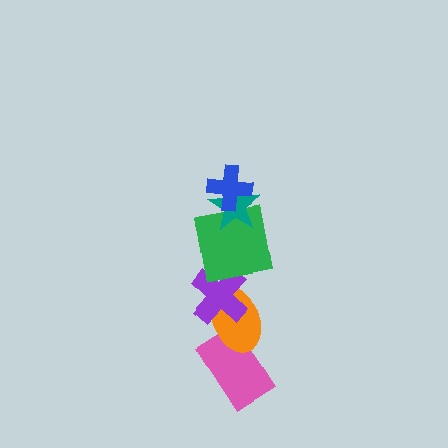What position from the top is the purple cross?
The purple cross is 4th from the top.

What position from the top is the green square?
The green square is 3rd from the top.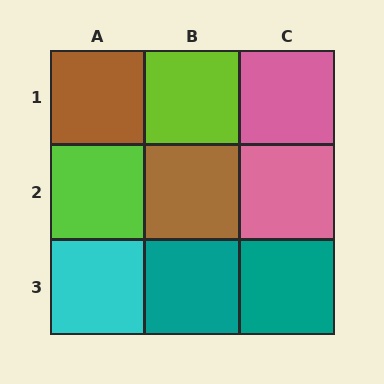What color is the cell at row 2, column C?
Pink.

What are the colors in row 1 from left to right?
Brown, lime, pink.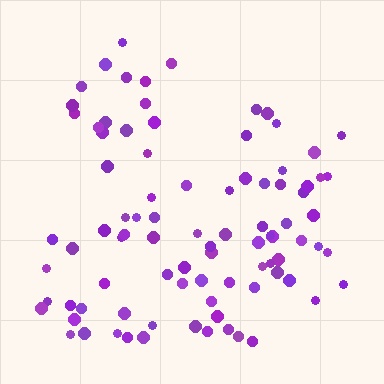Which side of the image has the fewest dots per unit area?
The top.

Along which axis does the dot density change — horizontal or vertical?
Vertical.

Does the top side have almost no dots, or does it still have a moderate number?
Still a moderate number, just noticeably fewer than the bottom.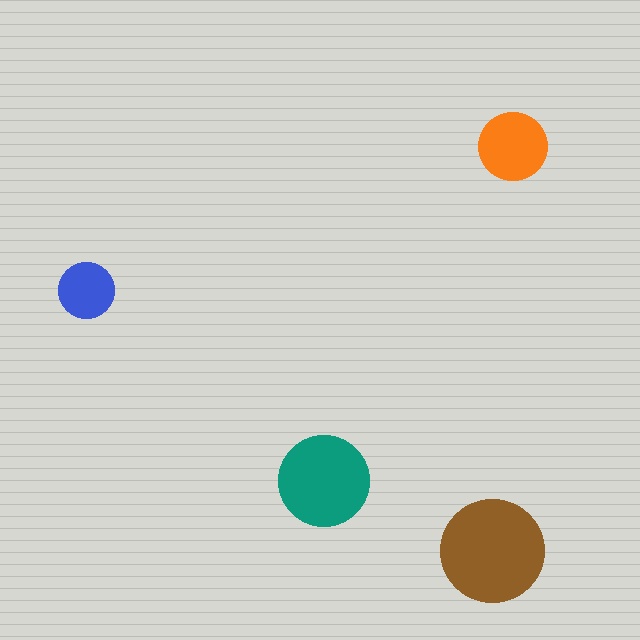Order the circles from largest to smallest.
the brown one, the teal one, the orange one, the blue one.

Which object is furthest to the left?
The blue circle is leftmost.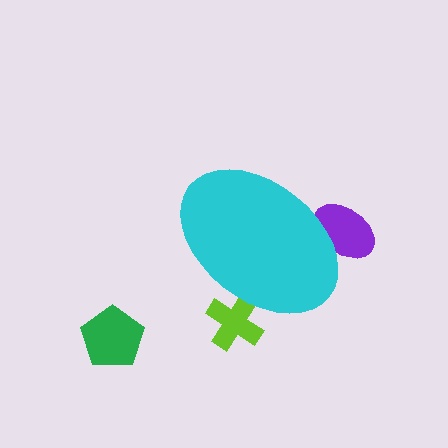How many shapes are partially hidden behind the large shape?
2 shapes are partially hidden.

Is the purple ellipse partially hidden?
Yes, the purple ellipse is partially hidden behind the cyan ellipse.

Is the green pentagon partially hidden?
No, the green pentagon is fully visible.